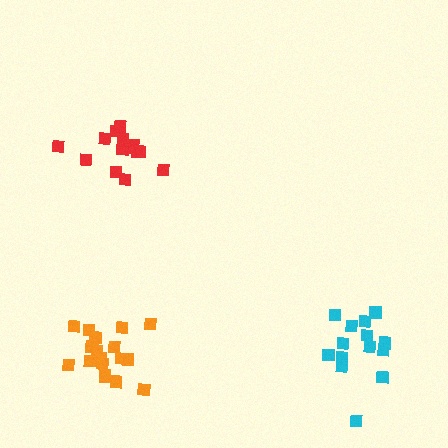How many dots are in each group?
Group 1: 15 dots, Group 2: 14 dots, Group 3: 19 dots (48 total).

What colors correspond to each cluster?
The clusters are colored: red, cyan, orange.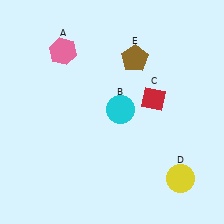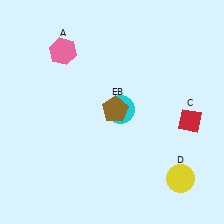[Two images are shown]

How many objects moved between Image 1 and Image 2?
2 objects moved between the two images.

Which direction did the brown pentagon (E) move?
The brown pentagon (E) moved down.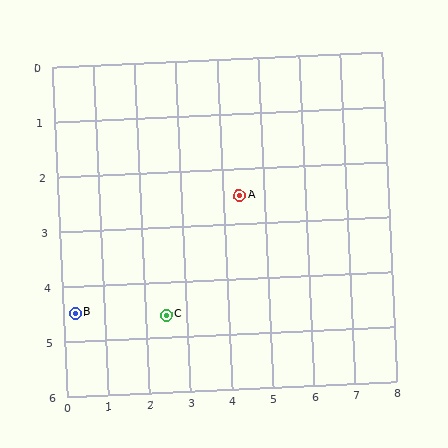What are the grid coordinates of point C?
Point C is at approximately (2.5, 4.6).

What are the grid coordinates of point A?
Point A is at approximately (4.4, 2.5).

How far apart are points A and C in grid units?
Points A and C are about 2.8 grid units apart.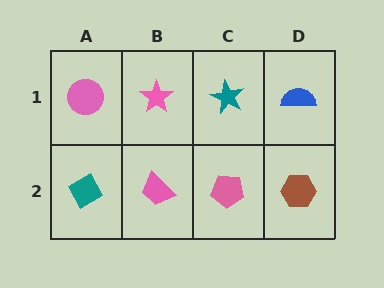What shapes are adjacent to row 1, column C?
A pink pentagon (row 2, column C), a pink star (row 1, column B), a blue semicircle (row 1, column D).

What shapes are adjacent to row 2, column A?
A pink circle (row 1, column A), a pink trapezoid (row 2, column B).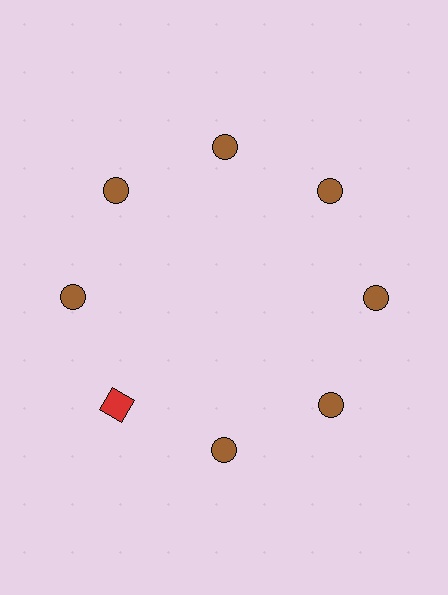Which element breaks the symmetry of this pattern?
The red square at roughly the 8 o'clock position breaks the symmetry. All other shapes are brown circles.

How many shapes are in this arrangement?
There are 8 shapes arranged in a ring pattern.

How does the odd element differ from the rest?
It differs in both color (red instead of brown) and shape (square instead of circle).